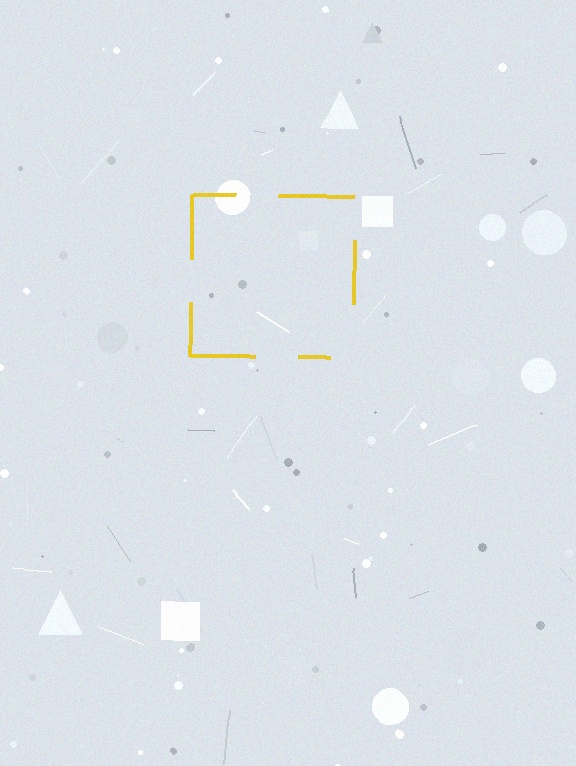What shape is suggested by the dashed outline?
The dashed outline suggests a square.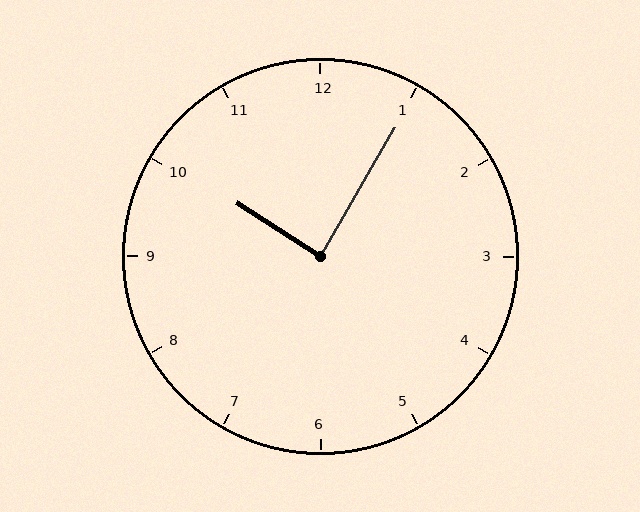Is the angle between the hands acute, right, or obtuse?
It is right.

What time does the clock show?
10:05.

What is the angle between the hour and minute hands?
Approximately 88 degrees.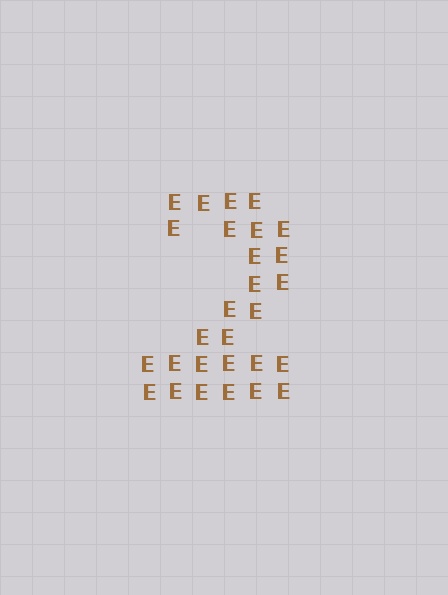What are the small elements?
The small elements are letter E's.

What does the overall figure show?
The overall figure shows the digit 2.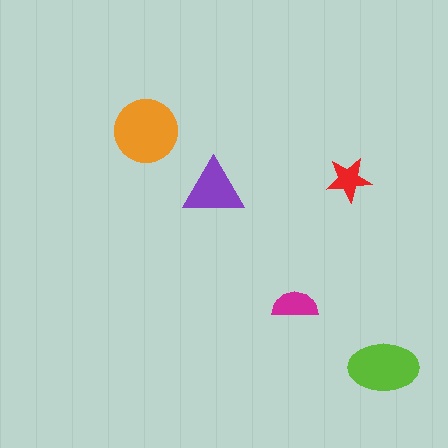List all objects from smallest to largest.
The red star, the magenta semicircle, the purple triangle, the lime ellipse, the orange circle.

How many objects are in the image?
There are 5 objects in the image.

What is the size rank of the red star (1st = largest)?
5th.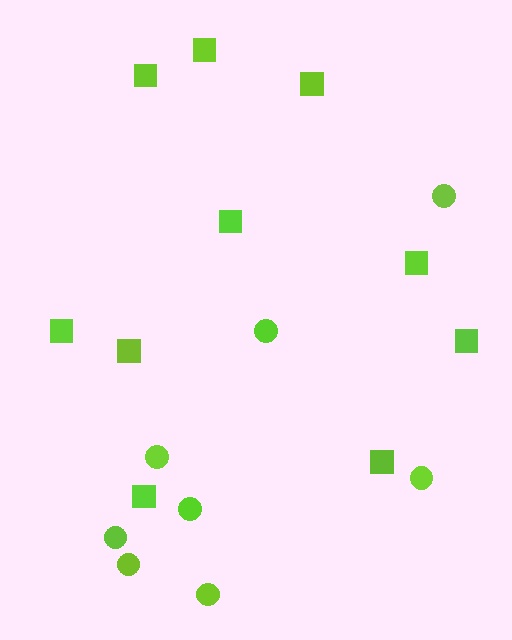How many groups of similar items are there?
There are 2 groups: one group of squares (10) and one group of circles (8).